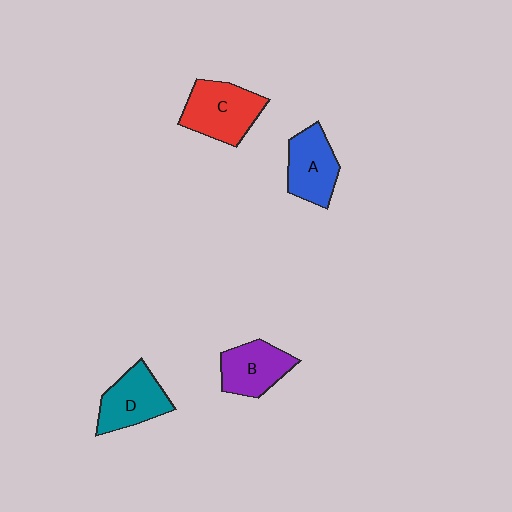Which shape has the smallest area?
Shape B (purple).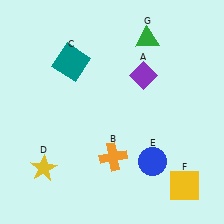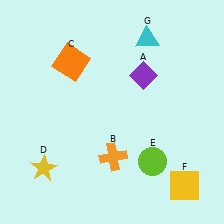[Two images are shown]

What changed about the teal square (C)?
In Image 1, C is teal. In Image 2, it changed to orange.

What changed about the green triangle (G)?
In Image 1, G is green. In Image 2, it changed to cyan.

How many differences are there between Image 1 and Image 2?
There are 3 differences between the two images.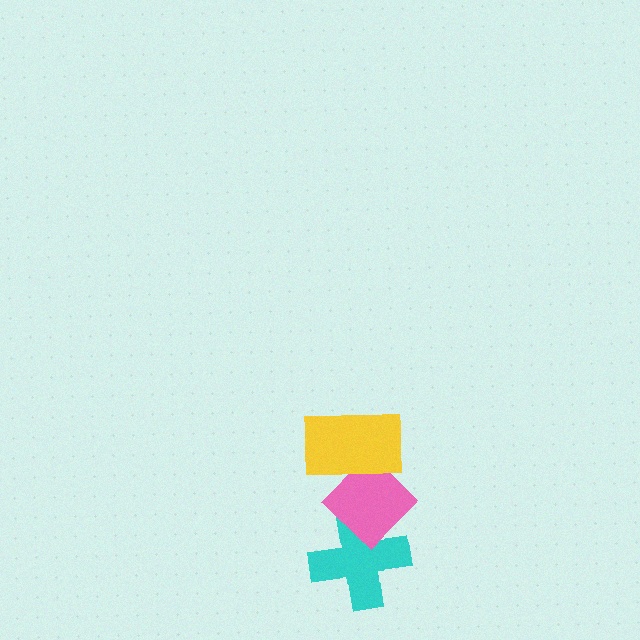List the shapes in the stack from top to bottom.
From top to bottom: the yellow rectangle, the pink diamond, the cyan cross.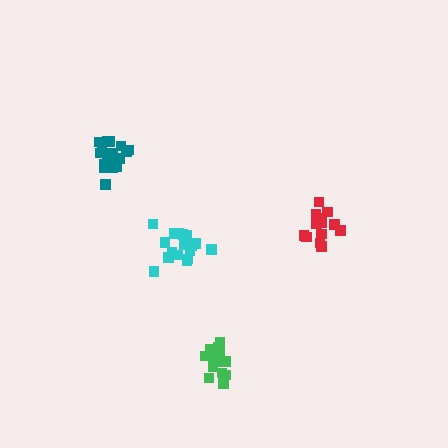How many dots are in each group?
Group 1: 13 dots, Group 2: 18 dots, Group 3: 19 dots, Group 4: 18 dots (68 total).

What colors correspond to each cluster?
The clusters are colored: red, cyan, teal, green.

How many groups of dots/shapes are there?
There are 4 groups.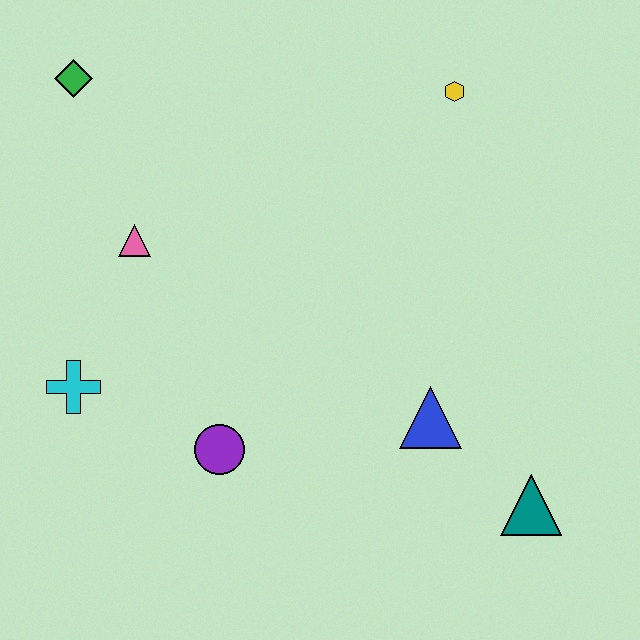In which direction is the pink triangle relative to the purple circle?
The pink triangle is above the purple circle.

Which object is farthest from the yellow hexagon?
The cyan cross is farthest from the yellow hexagon.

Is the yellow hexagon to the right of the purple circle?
Yes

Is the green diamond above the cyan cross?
Yes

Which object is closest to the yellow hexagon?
The blue triangle is closest to the yellow hexagon.